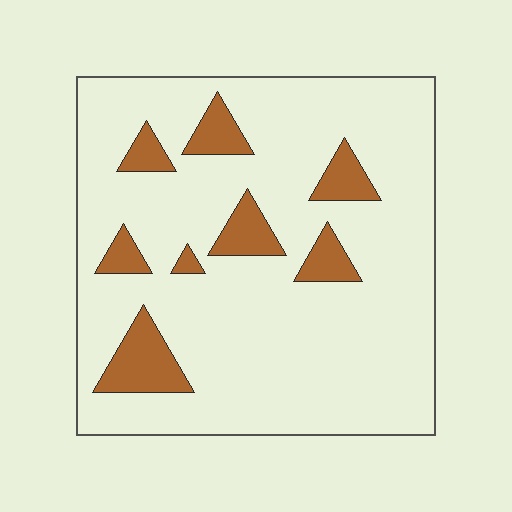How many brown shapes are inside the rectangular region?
8.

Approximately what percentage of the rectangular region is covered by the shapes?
Approximately 15%.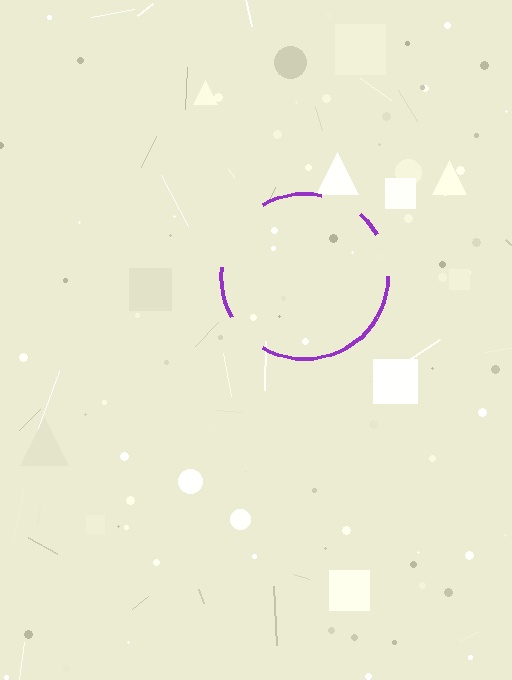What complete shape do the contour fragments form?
The contour fragments form a circle.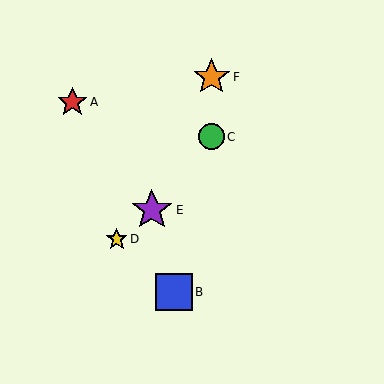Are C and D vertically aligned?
No, C is at x≈212 and D is at x≈117.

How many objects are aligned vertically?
2 objects (C, F) are aligned vertically.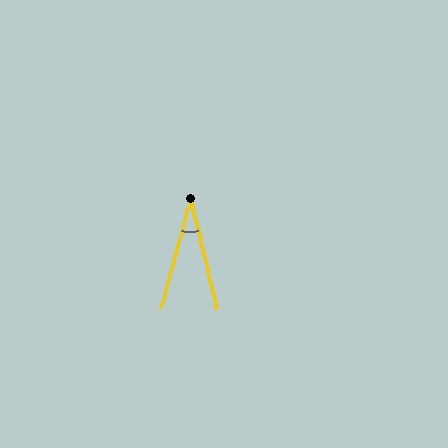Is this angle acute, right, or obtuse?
It is acute.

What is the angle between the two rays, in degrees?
Approximately 28 degrees.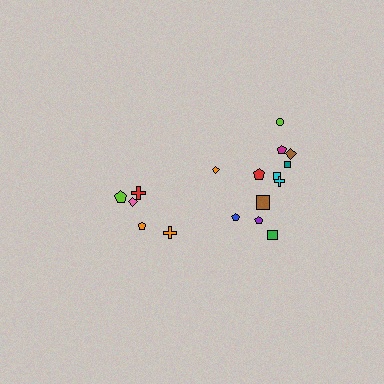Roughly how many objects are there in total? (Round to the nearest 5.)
Roughly 15 objects in total.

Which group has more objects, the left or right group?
The right group.